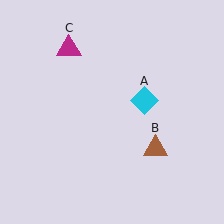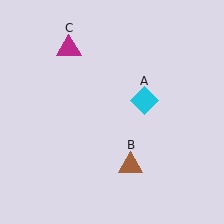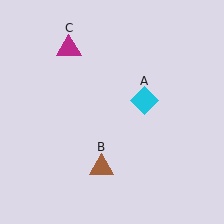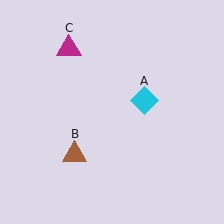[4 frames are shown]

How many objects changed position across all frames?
1 object changed position: brown triangle (object B).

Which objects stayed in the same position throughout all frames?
Cyan diamond (object A) and magenta triangle (object C) remained stationary.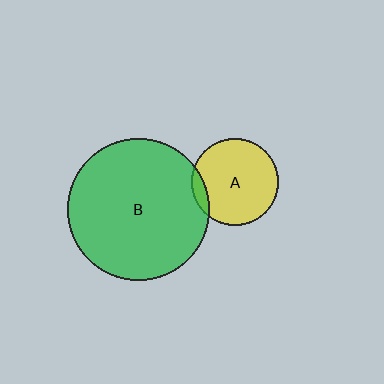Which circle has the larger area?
Circle B (green).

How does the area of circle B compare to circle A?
Approximately 2.7 times.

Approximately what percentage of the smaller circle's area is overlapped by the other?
Approximately 10%.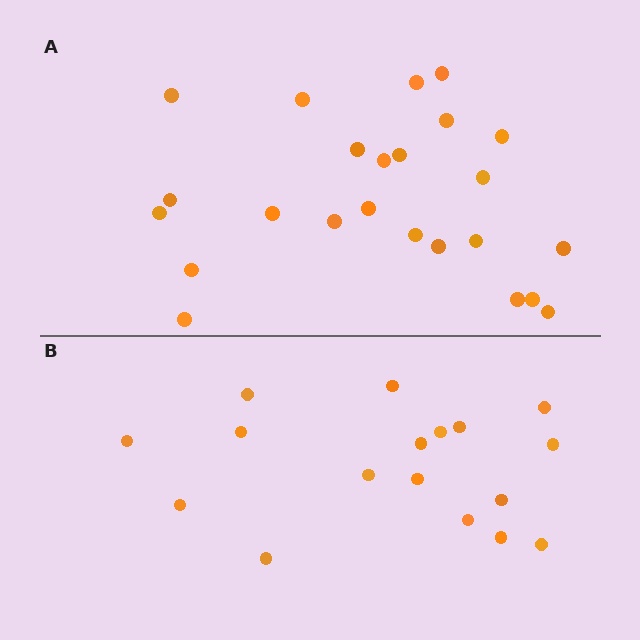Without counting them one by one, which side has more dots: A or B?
Region A (the top region) has more dots.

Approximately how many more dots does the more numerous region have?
Region A has roughly 8 or so more dots than region B.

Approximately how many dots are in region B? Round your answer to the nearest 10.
About 20 dots. (The exact count is 17, which rounds to 20.)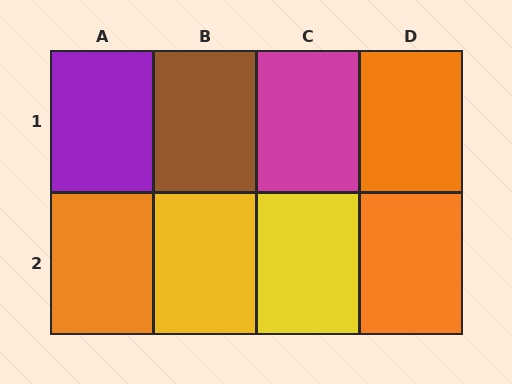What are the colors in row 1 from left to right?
Purple, brown, magenta, orange.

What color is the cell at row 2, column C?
Yellow.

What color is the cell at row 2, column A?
Orange.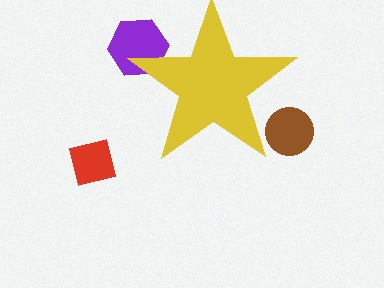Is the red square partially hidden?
No, the red square is fully visible.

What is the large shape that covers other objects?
A yellow star.